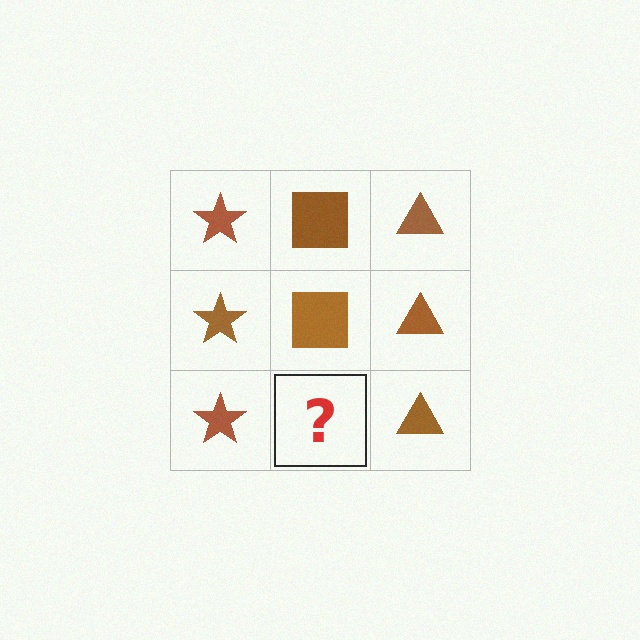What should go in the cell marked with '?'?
The missing cell should contain a brown square.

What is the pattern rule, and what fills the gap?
The rule is that each column has a consistent shape. The gap should be filled with a brown square.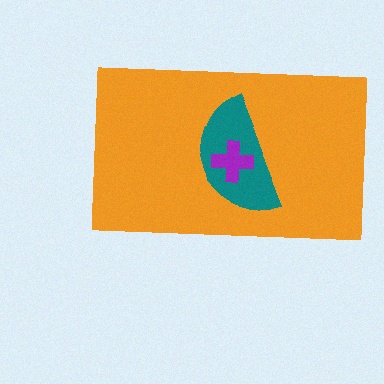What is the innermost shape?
The purple cross.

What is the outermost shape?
The orange rectangle.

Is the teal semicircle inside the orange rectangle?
Yes.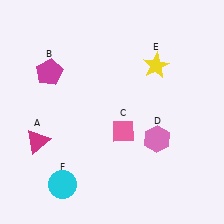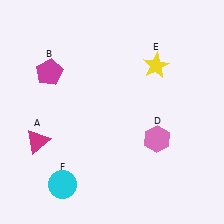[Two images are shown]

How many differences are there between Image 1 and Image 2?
There is 1 difference between the two images.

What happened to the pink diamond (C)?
The pink diamond (C) was removed in Image 2. It was in the bottom-right area of Image 1.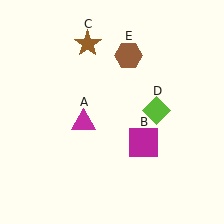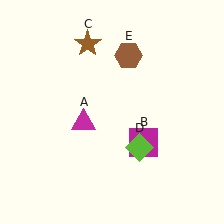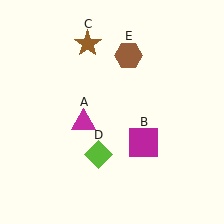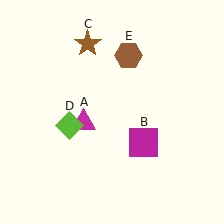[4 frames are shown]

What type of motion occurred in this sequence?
The lime diamond (object D) rotated clockwise around the center of the scene.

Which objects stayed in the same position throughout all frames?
Magenta triangle (object A) and magenta square (object B) and brown star (object C) and brown hexagon (object E) remained stationary.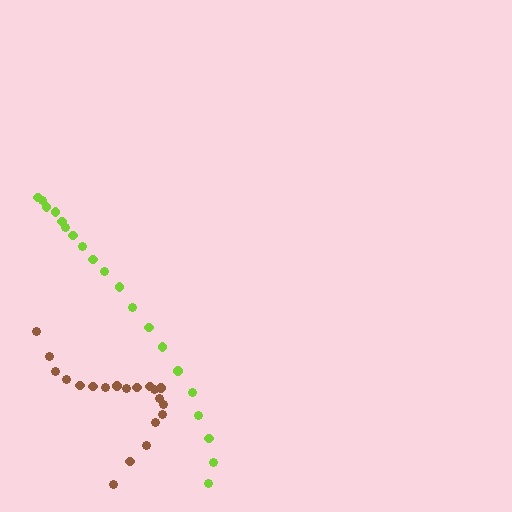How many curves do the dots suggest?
There are 2 distinct paths.